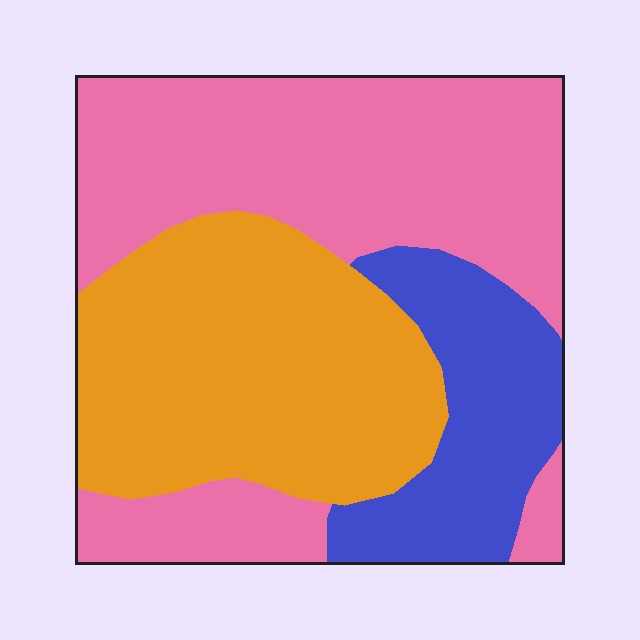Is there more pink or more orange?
Pink.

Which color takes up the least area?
Blue, at roughly 20%.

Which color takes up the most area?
Pink, at roughly 45%.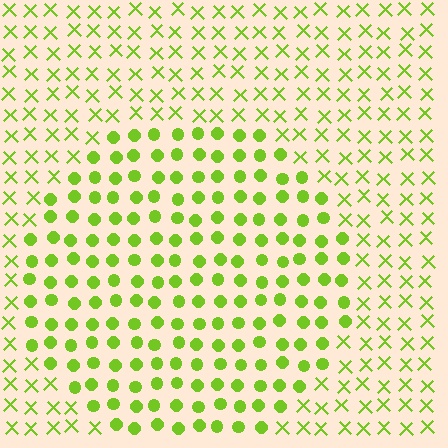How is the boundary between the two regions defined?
The boundary is defined by a change in element shape: circles inside vs. X marks outside. All elements share the same color and spacing.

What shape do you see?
I see a circle.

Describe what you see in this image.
The image is filled with small lime elements arranged in a uniform grid. A circle-shaped region contains circles, while the surrounding area contains X marks. The boundary is defined purely by the change in element shape.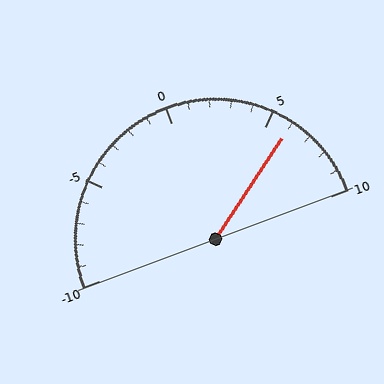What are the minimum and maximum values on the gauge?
The gauge ranges from -10 to 10.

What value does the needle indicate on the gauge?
The needle indicates approximately 6.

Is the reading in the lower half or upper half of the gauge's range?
The reading is in the upper half of the range (-10 to 10).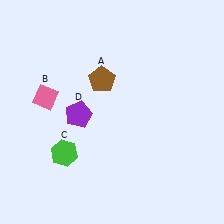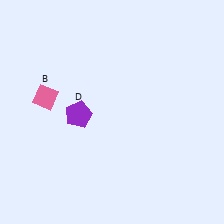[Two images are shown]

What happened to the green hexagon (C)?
The green hexagon (C) was removed in Image 2. It was in the bottom-left area of Image 1.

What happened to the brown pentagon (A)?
The brown pentagon (A) was removed in Image 2. It was in the top-left area of Image 1.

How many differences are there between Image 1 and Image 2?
There are 2 differences between the two images.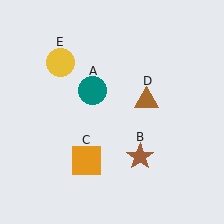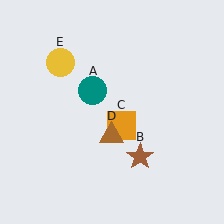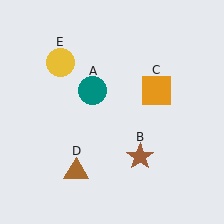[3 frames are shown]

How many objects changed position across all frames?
2 objects changed position: orange square (object C), brown triangle (object D).